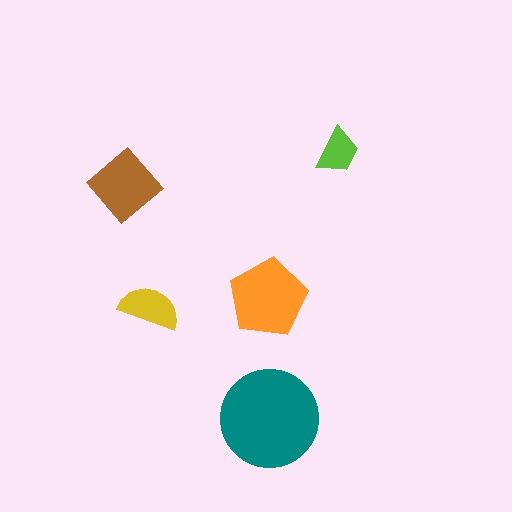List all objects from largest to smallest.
The teal circle, the orange pentagon, the brown diamond, the yellow semicircle, the lime trapezoid.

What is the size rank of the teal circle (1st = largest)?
1st.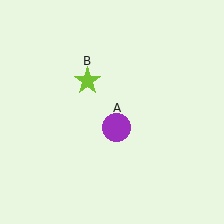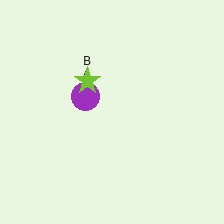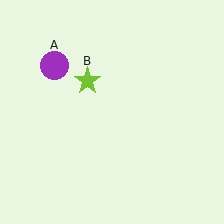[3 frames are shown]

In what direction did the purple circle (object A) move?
The purple circle (object A) moved up and to the left.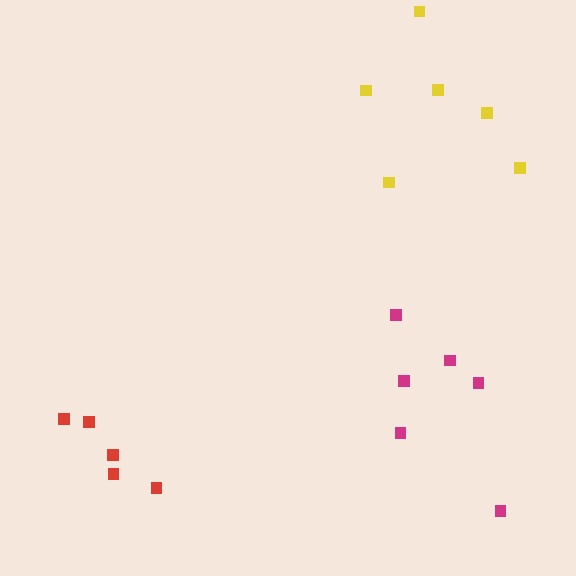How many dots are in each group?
Group 1: 6 dots, Group 2: 5 dots, Group 3: 6 dots (17 total).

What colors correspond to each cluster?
The clusters are colored: magenta, red, yellow.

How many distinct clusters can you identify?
There are 3 distinct clusters.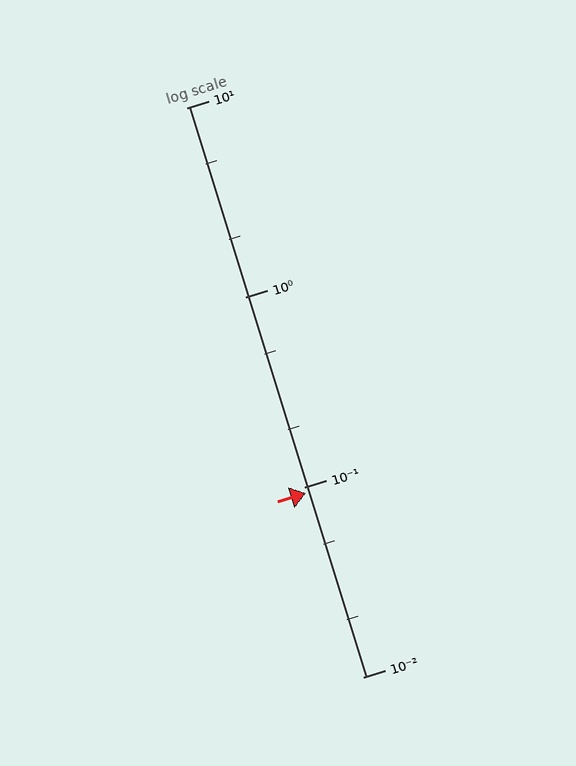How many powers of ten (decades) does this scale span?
The scale spans 3 decades, from 0.01 to 10.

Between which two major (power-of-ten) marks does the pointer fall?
The pointer is between 0.01 and 0.1.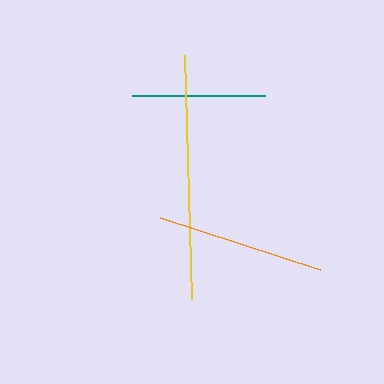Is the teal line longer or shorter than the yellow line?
The yellow line is longer than the teal line.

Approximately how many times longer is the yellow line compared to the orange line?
The yellow line is approximately 1.5 times the length of the orange line.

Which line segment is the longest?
The yellow line is the longest at approximately 245 pixels.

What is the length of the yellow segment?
The yellow segment is approximately 245 pixels long.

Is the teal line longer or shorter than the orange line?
The orange line is longer than the teal line.